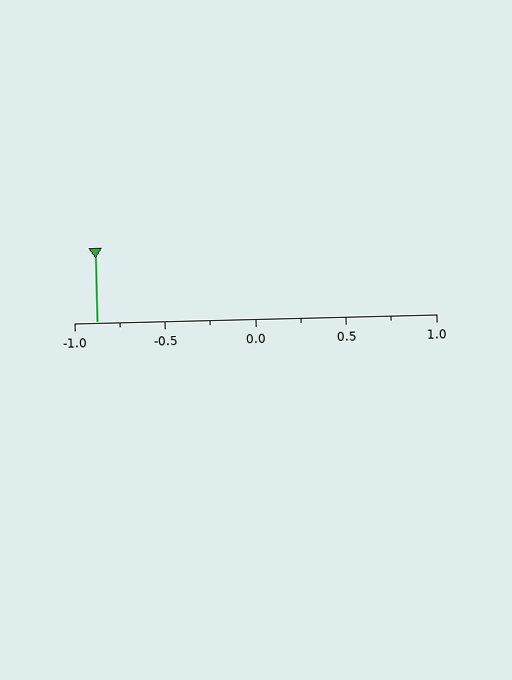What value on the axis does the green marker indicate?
The marker indicates approximately -0.88.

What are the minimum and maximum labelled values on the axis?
The axis runs from -1.0 to 1.0.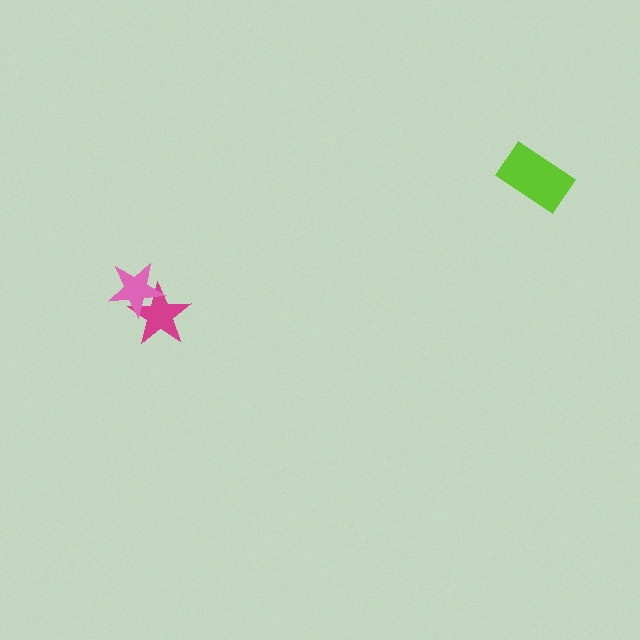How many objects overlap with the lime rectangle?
0 objects overlap with the lime rectangle.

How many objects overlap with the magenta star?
1 object overlaps with the magenta star.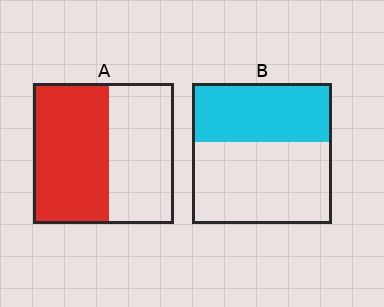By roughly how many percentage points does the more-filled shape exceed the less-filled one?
By roughly 10 percentage points (A over B).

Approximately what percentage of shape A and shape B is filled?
A is approximately 55% and B is approximately 40%.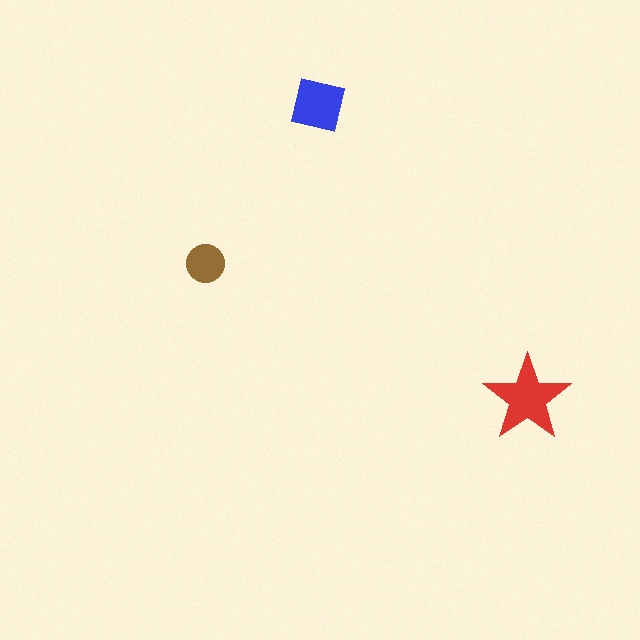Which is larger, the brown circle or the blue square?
The blue square.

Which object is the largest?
The red star.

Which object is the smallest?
The brown circle.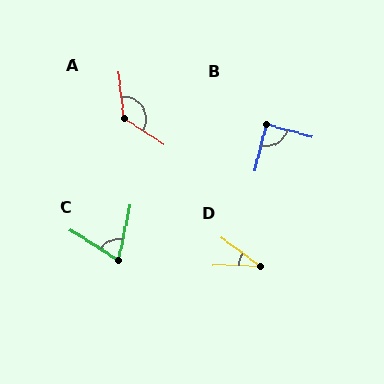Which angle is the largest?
A, at approximately 129 degrees.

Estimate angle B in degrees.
Approximately 89 degrees.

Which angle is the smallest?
D, at approximately 35 degrees.